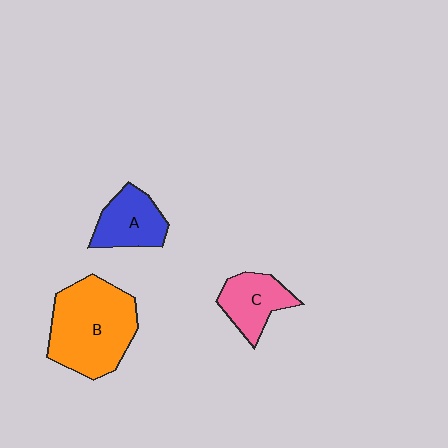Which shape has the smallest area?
Shape C (pink).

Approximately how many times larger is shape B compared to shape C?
Approximately 2.1 times.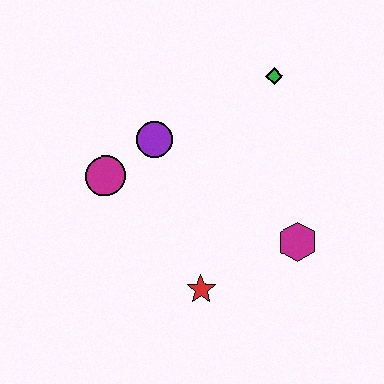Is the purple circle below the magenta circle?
No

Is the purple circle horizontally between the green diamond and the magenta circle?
Yes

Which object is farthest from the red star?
The green diamond is farthest from the red star.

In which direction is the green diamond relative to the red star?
The green diamond is above the red star.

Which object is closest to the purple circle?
The magenta circle is closest to the purple circle.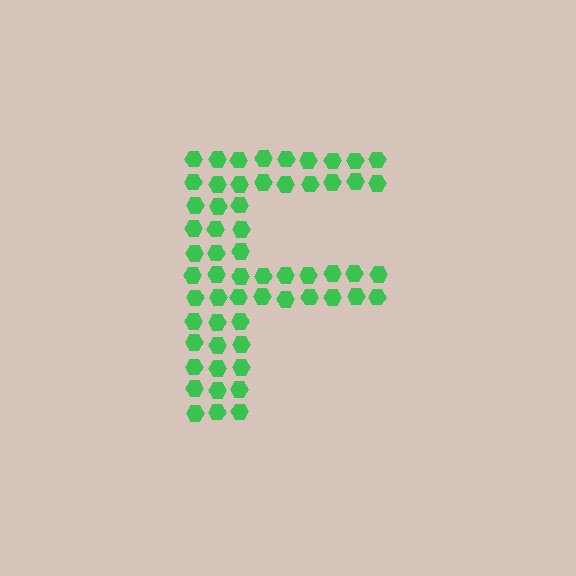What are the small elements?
The small elements are hexagons.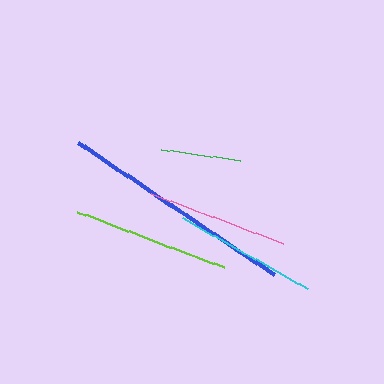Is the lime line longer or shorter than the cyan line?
The lime line is longer than the cyan line.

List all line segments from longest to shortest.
From longest to shortest: blue, lime, cyan, pink, green.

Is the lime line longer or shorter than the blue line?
The blue line is longer than the lime line.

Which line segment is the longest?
The blue line is the longest at approximately 237 pixels.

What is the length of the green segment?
The green segment is approximately 81 pixels long.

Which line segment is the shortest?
The green line is the shortest at approximately 81 pixels.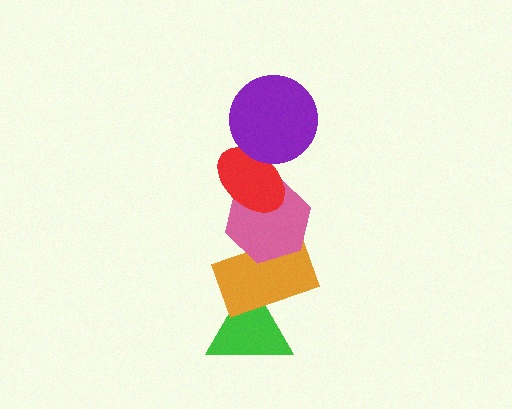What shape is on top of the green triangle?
The orange rectangle is on top of the green triangle.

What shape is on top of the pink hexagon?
The red ellipse is on top of the pink hexagon.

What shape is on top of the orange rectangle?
The pink hexagon is on top of the orange rectangle.